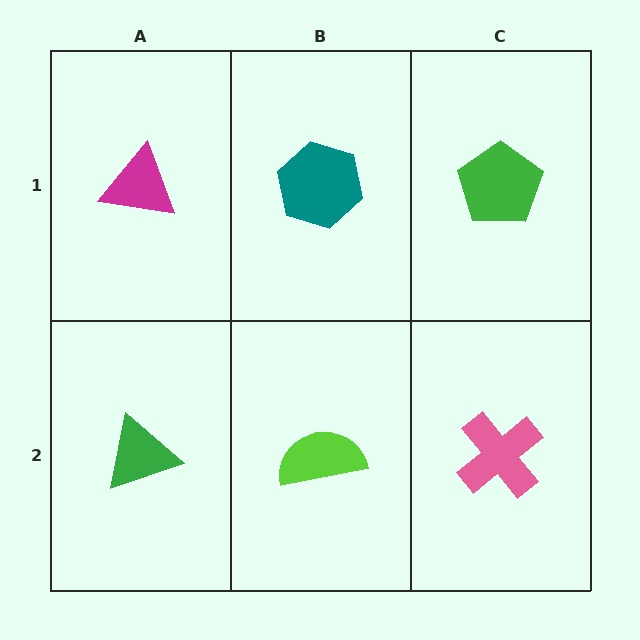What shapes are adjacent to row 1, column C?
A pink cross (row 2, column C), a teal hexagon (row 1, column B).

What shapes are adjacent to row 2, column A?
A magenta triangle (row 1, column A), a lime semicircle (row 2, column B).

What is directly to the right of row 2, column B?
A pink cross.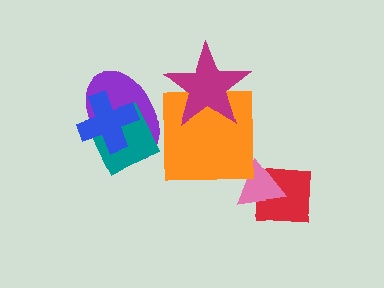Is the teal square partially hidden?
Yes, it is partially covered by another shape.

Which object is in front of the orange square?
The magenta star is in front of the orange square.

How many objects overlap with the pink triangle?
1 object overlaps with the pink triangle.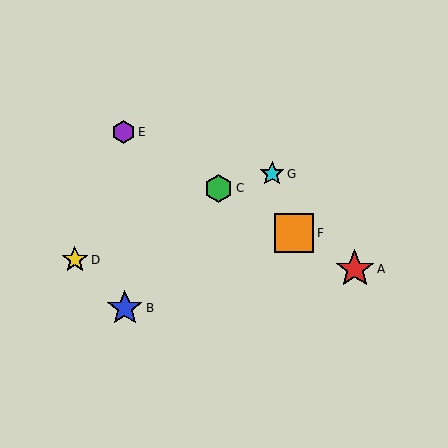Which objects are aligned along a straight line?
Objects A, C, E, F are aligned along a straight line.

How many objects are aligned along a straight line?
4 objects (A, C, E, F) are aligned along a straight line.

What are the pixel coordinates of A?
Object A is at (355, 269).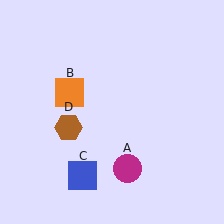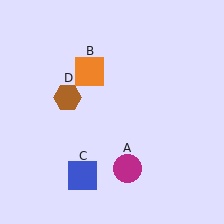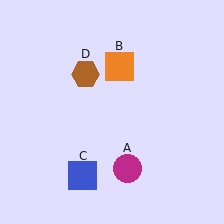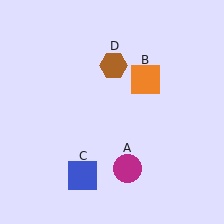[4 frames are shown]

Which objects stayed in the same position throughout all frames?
Magenta circle (object A) and blue square (object C) remained stationary.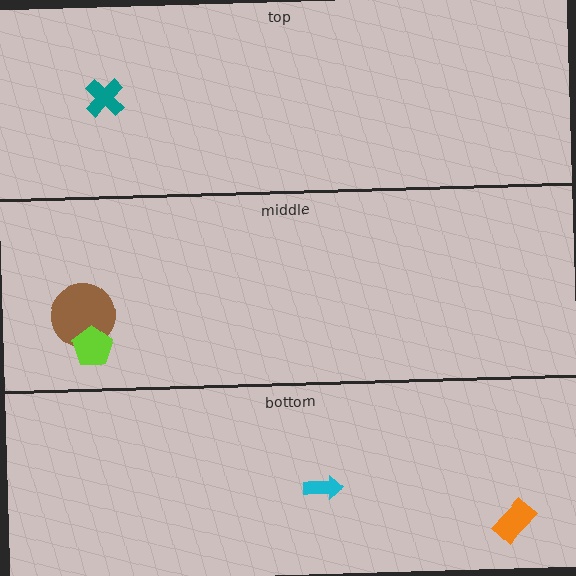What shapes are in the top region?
The teal cross.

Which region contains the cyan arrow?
The bottom region.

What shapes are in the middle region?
The brown circle, the lime pentagon.